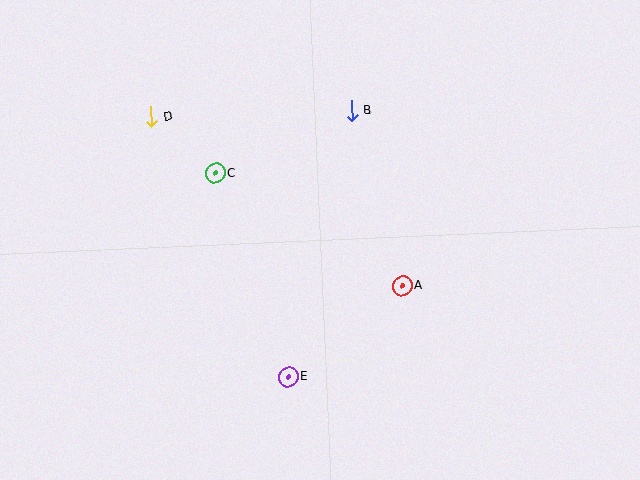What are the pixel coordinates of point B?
Point B is at (352, 111).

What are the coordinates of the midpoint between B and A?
The midpoint between B and A is at (377, 198).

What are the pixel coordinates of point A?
Point A is at (402, 286).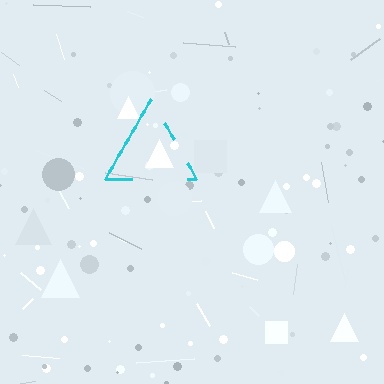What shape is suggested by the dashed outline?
The dashed outline suggests a triangle.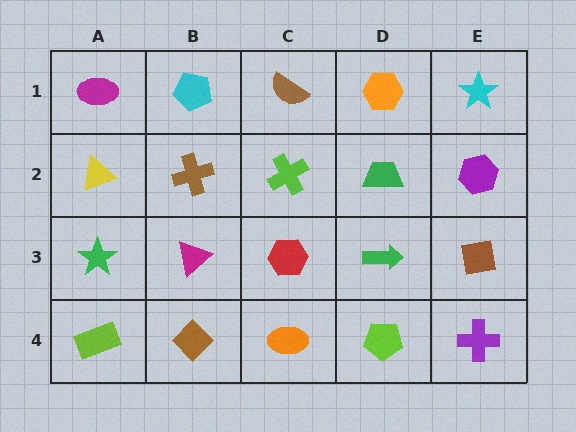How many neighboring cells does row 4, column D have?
3.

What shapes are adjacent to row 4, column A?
A green star (row 3, column A), a brown diamond (row 4, column B).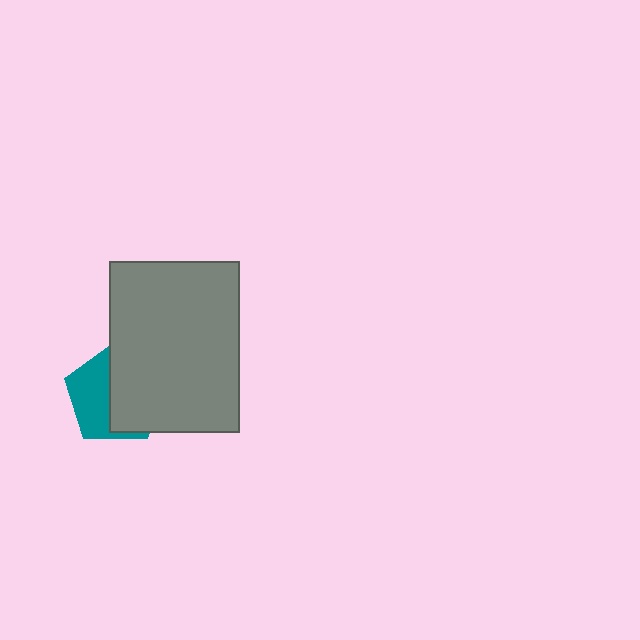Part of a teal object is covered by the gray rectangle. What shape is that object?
It is a pentagon.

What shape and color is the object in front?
The object in front is a gray rectangle.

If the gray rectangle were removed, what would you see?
You would see the complete teal pentagon.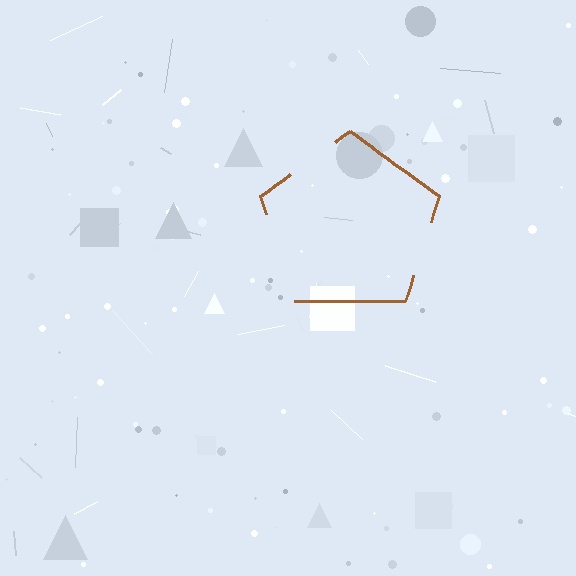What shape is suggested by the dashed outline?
The dashed outline suggests a pentagon.